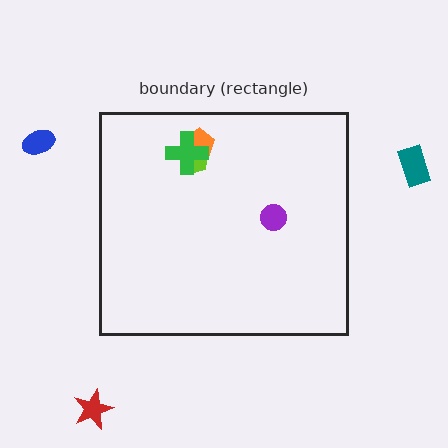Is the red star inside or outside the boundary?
Outside.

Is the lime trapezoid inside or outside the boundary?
Inside.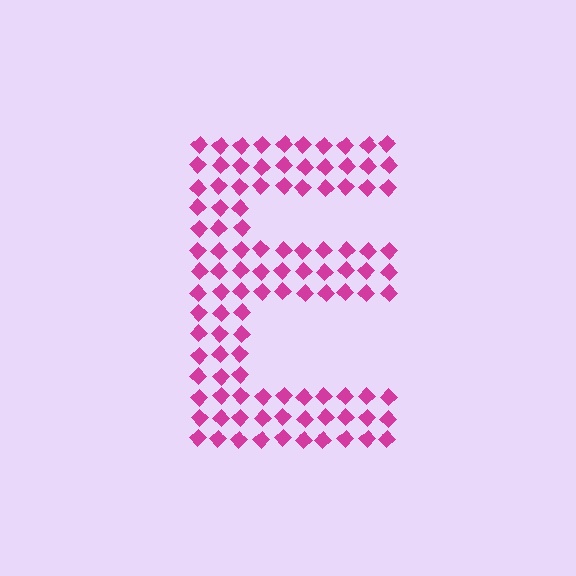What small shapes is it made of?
It is made of small diamonds.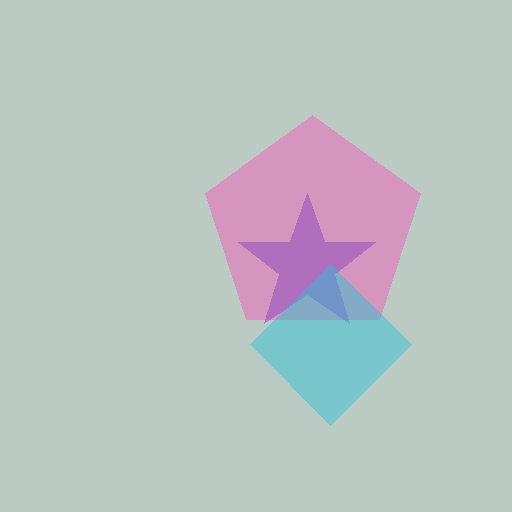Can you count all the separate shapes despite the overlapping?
Yes, there are 3 separate shapes.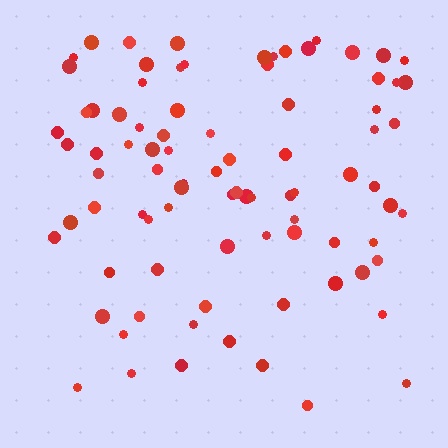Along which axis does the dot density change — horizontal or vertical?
Vertical.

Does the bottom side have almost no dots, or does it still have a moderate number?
Still a moderate number, just noticeably fewer than the top.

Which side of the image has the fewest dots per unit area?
The bottom.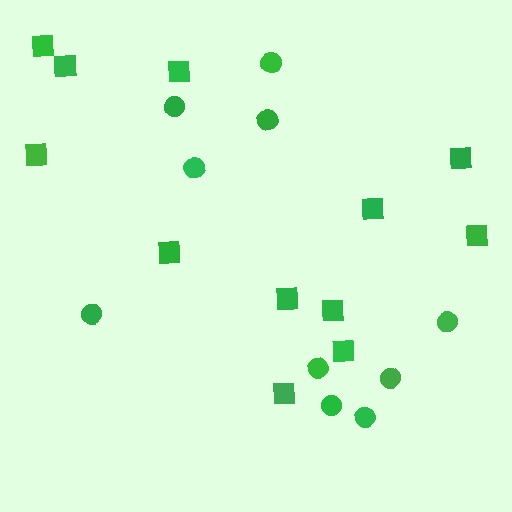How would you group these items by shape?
There are 2 groups: one group of circles (10) and one group of squares (12).